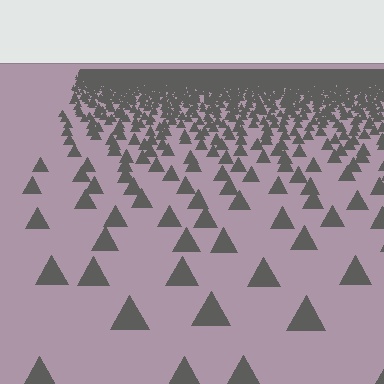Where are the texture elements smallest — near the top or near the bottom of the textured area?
Near the top.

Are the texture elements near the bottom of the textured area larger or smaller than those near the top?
Larger. Near the bottom, elements are closer to the viewer and appear at a bigger on-screen size.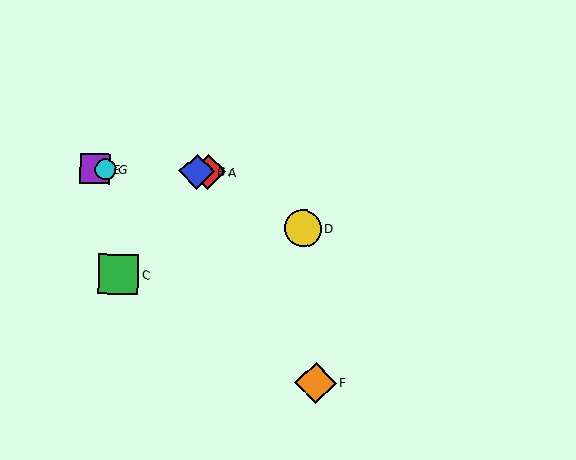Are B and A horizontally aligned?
Yes, both are at y≈172.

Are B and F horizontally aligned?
No, B is at y≈172 and F is at y≈383.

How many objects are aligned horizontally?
4 objects (A, B, E, G) are aligned horizontally.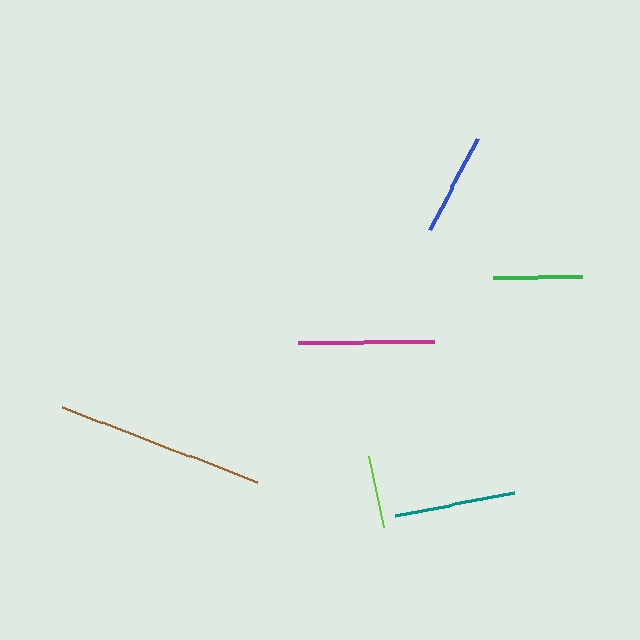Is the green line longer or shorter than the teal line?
The teal line is longer than the green line.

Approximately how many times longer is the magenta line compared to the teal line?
The magenta line is approximately 1.1 times the length of the teal line.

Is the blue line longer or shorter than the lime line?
The blue line is longer than the lime line.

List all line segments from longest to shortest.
From longest to shortest: brown, magenta, teal, blue, green, lime.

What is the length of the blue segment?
The blue segment is approximately 102 pixels long.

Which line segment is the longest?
The brown line is the longest at approximately 208 pixels.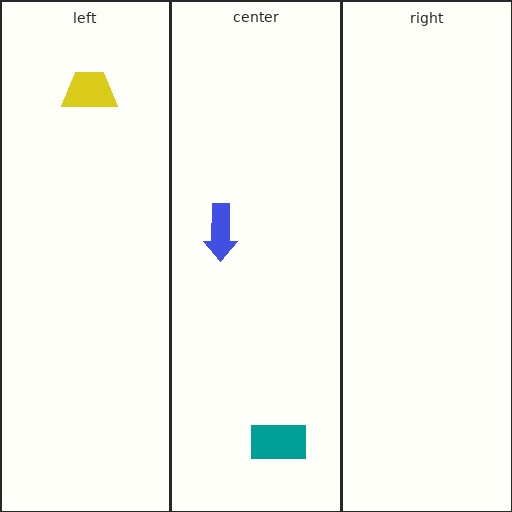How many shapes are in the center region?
2.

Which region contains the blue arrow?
The center region.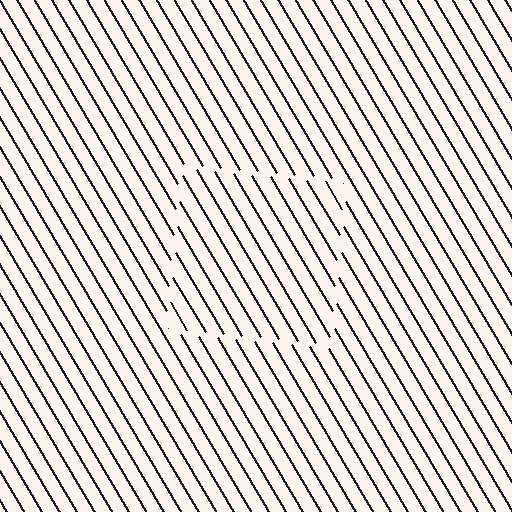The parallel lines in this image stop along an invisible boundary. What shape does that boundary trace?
An illusory square. The interior of the shape contains the same grating, shifted by half a period — the contour is defined by the phase discontinuity where line-ends from the inner and outer gratings abut.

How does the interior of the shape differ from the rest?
The interior of the shape contains the same grating, shifted by half a period — the contour is defined by the phase discontinuity where line-ends from the inner and outer gratings abut.